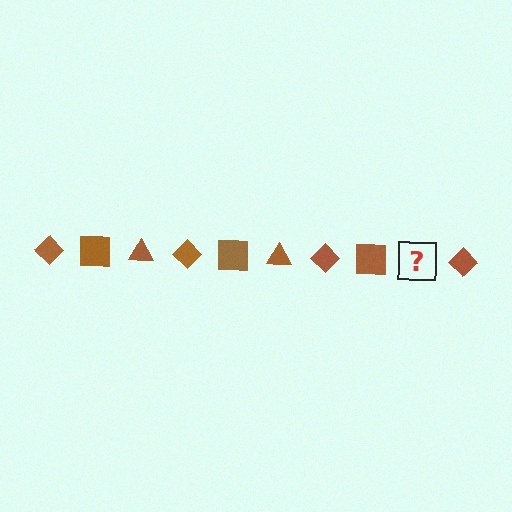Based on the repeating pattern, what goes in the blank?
The blank should be a brown triangle.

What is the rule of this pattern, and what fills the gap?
The rule is that the pattern cycles through diamond, square, triangle shapes in brown. The gap should be filled with a brown triangle.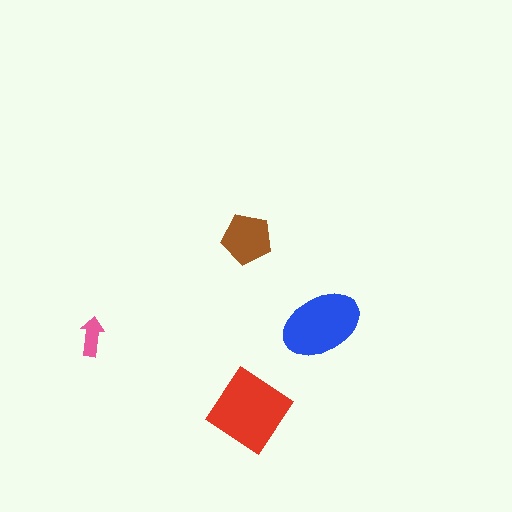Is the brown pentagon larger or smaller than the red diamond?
Smaller.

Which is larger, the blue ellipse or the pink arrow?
The blue ellipse.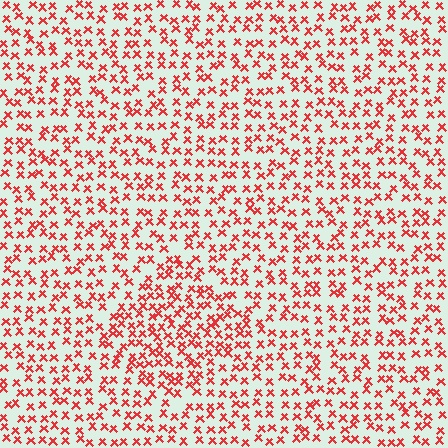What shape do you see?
I see a diamond.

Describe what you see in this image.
The image contains small red elements arranged at two different densities. A diamond-shaped region is visible where the elements are more densely packed than the surrounding area.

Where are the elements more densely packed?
The elements are more densely packed inside the diamond boundary.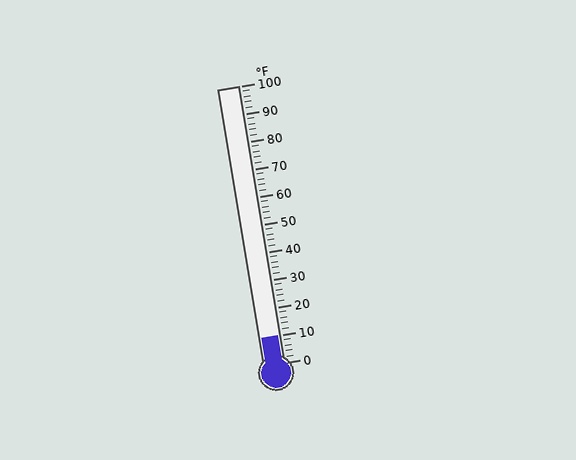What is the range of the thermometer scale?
The thermometer scale ranges from 0°F to 100°F.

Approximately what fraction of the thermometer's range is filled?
The thermometer is filled to approximately 10% of its range.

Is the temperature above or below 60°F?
The temperature is below 60°F.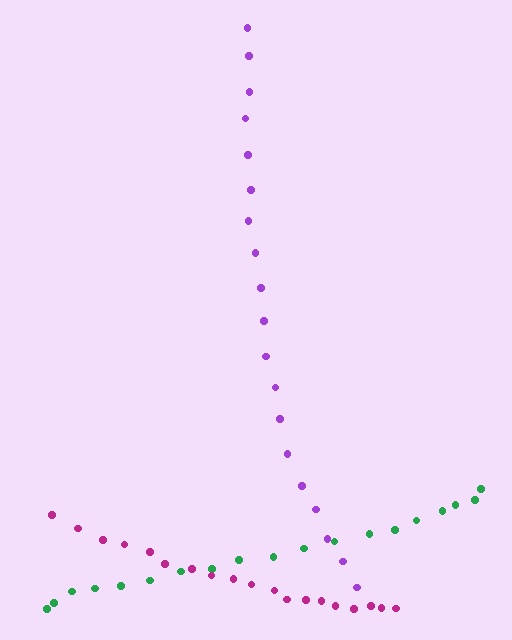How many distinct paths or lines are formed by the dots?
There are 3 distinct paths.